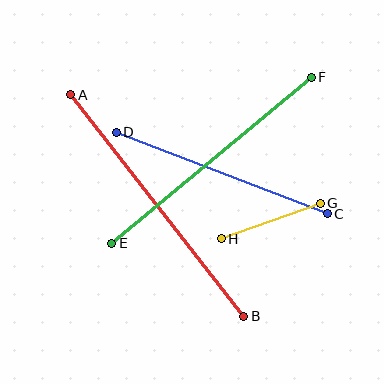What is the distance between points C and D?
The distance is approximately 226 pixels.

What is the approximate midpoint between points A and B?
The midpoint is at approximately (157, 205) pixels.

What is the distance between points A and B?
The distance is approximately 281 pixels.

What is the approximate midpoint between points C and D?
The midpoint is at approximately (222, 173) pixels.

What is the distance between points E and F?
The distance is approximately 260 pixels.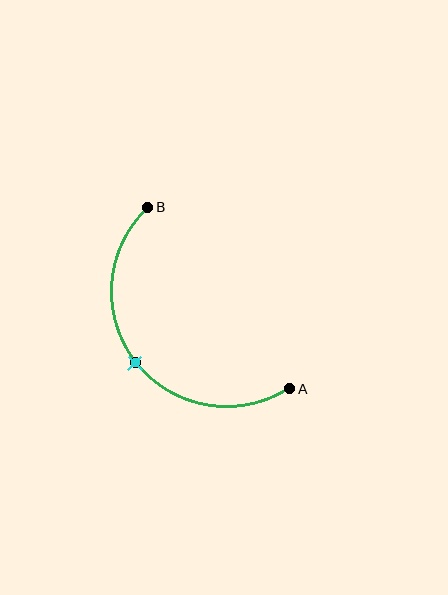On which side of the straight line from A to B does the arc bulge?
The arc bulges below and to the left of the straight line connecting A and B.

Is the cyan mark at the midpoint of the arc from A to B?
Yes. The cyan mark lies on the arc at equal arc-length from both A and B — it is the arc midpoint.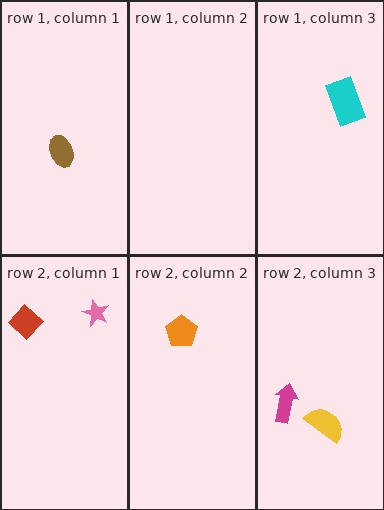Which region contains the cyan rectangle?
The row 1, column 3 region.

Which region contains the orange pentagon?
The row 2, column 2 region.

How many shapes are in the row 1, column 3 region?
1.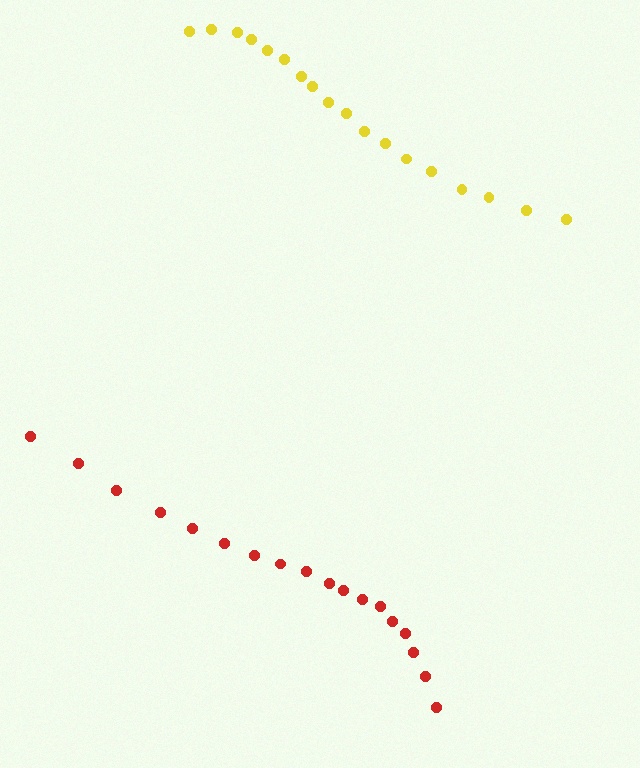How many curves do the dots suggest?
There are 2 distinct paths.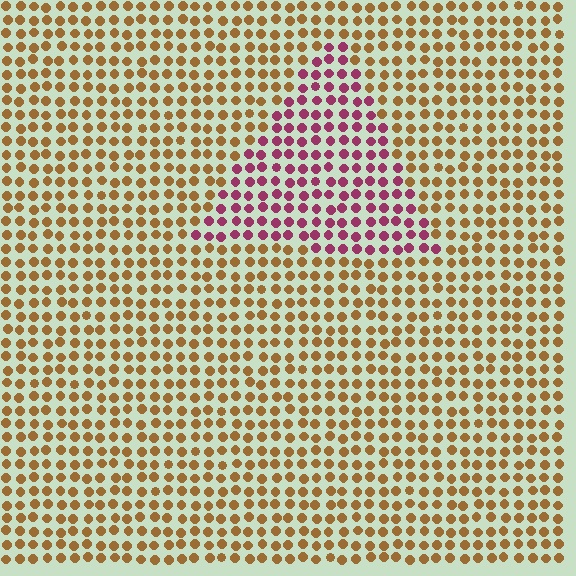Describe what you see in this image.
The image is filled with small brown elements in a uniform arrangement. A triangle-shaped region is visible where the elements are tinted to a slightly different hue, forming a subtle color boundary.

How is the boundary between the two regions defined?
The boundary is defined purely by a slight shift in hue (about 62 degrees). Spacing, size, and orientation are identical on both sides.